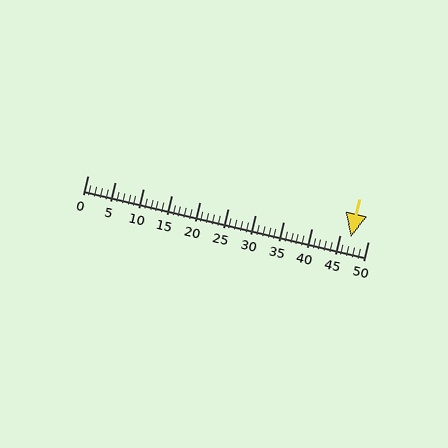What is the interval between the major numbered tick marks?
The major tick marks are spaced 5 units apart.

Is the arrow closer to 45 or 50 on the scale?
The arrow is closer to 45.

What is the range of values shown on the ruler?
The ruler shows values from 0 to 50.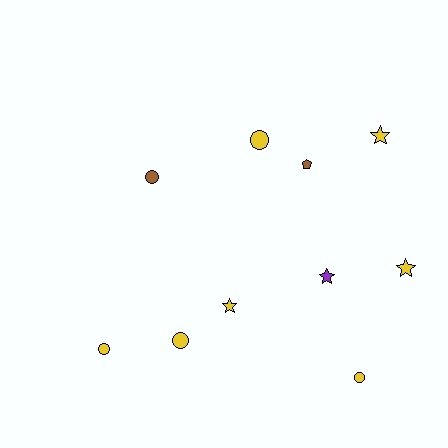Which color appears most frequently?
Yellow, with 7 objects.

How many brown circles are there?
There is 1 brown circle.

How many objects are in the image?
There are 10 objects.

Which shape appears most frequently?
Circle, with 5 objects.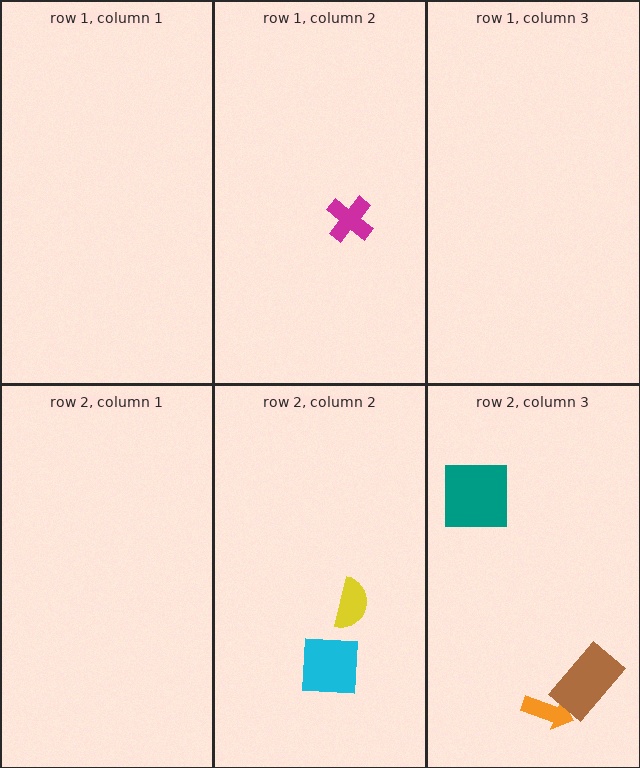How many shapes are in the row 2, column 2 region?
2.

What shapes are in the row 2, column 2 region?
The yellow semicircle, the cyan square.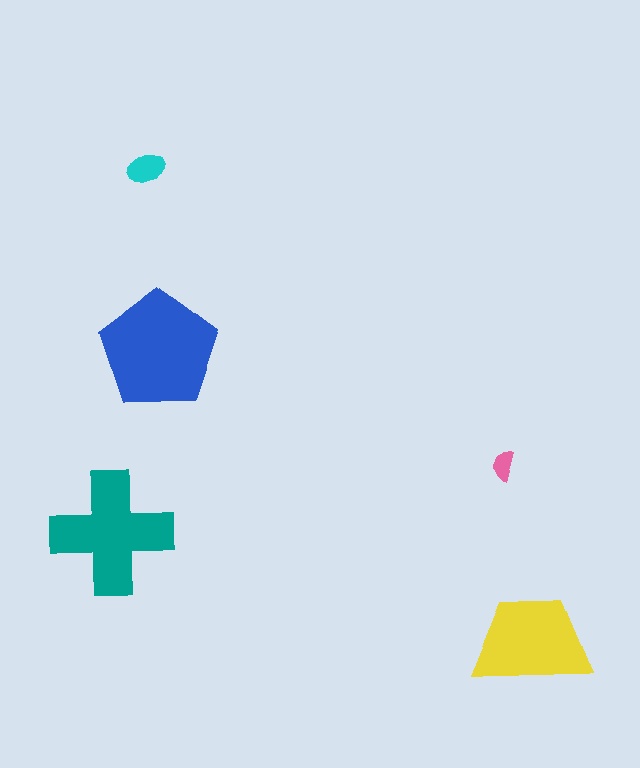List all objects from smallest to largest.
The pink semicircle, the cyan ellipse, the yellow trapezoid, the teal cross, the blue pentagon.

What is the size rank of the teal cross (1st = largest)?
2nd.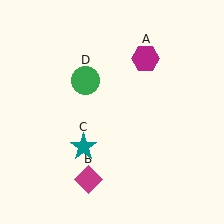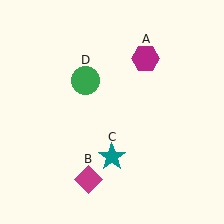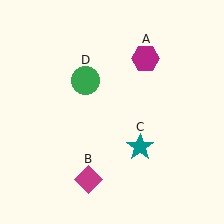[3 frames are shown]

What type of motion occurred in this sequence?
The teal star (object C) rotated counterclockwise around the center of the scene.